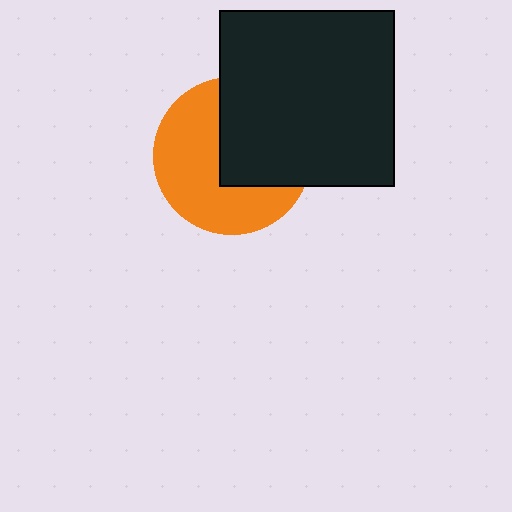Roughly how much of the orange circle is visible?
About half of it is visible (roughly 56%).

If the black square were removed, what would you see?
You would see the complete orange circle.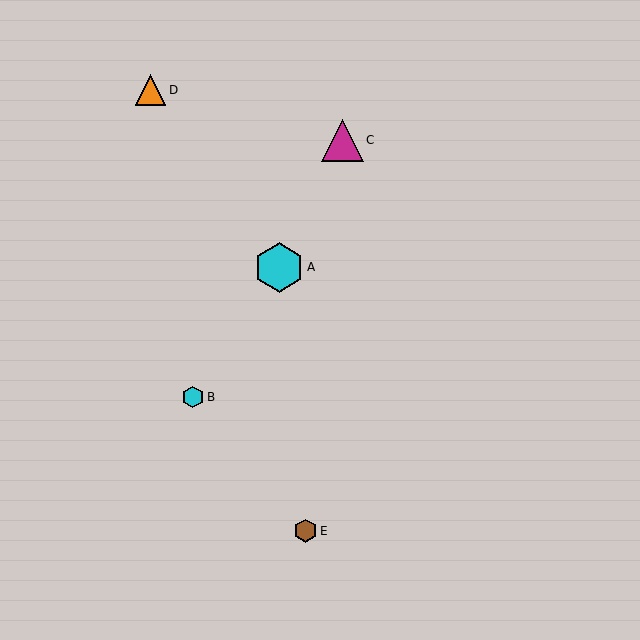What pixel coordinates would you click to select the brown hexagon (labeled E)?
Click at (305, 531) to select the brown hexagon E.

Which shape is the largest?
The cyan hexagon (labeled A) is the largest.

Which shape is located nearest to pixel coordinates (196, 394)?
The cyan hexagon (labeled B) at (193, 397) is nearest to that location.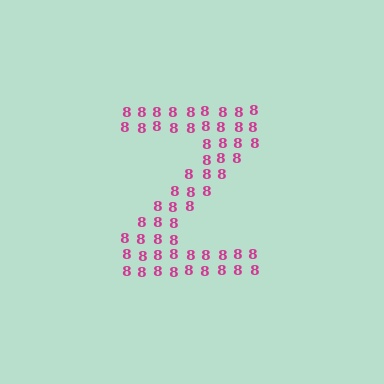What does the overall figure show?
The overall figure shows the letter Z.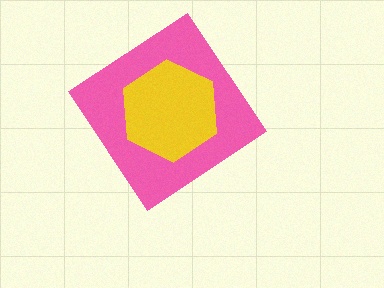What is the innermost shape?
The yellow hexagon.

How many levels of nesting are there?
2.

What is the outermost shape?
The pink diamond.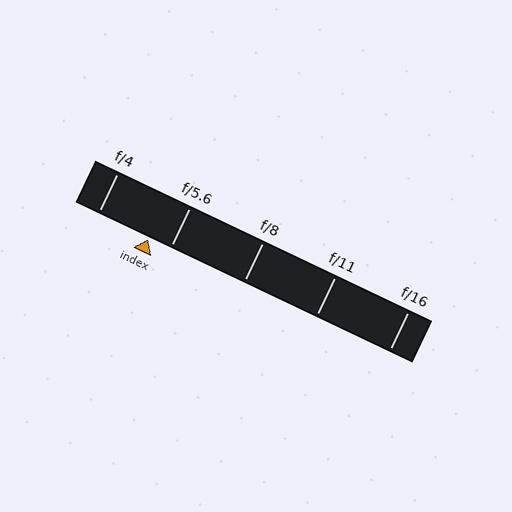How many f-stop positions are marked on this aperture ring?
There are 5 f-stop positions marked.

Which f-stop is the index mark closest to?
The index mark is closest to f/5.6.